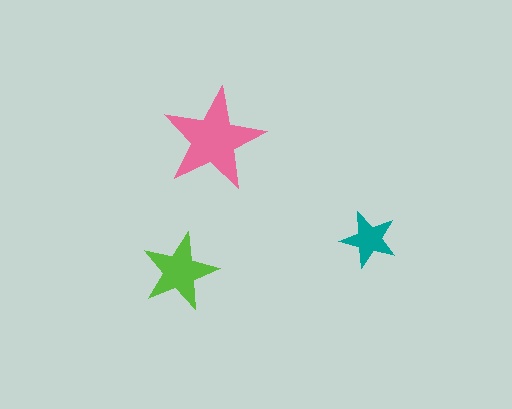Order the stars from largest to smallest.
the pink one, the lime one, the teal one.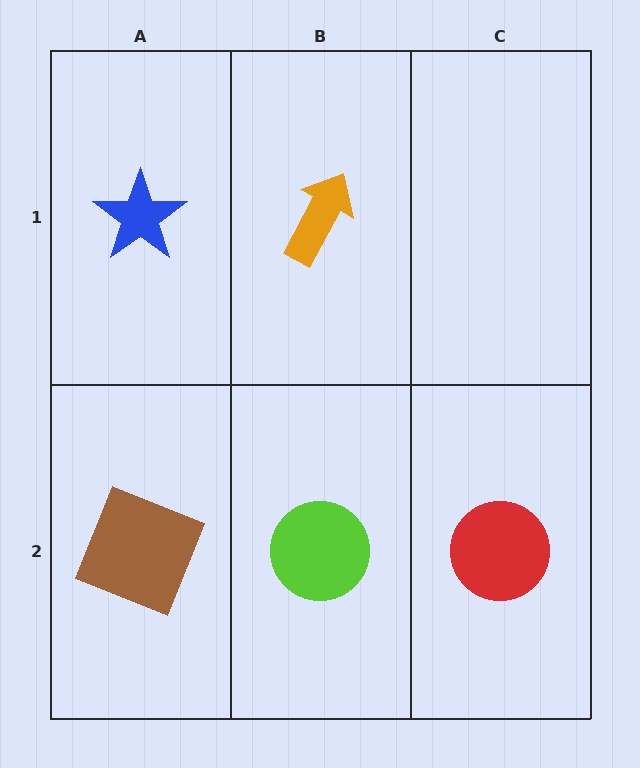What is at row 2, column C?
A red circle.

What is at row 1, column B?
An orange arrow.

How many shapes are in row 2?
3 shapes.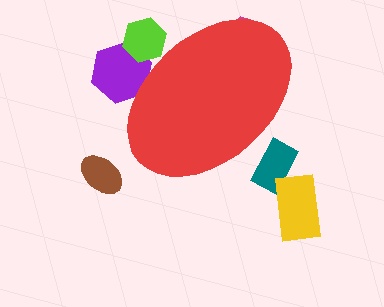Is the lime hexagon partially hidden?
Yes, the lime hexagon is partially hidden behind the red ellipse.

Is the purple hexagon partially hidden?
Yes, the purple hexagon is partially hidden behind the red ellipse.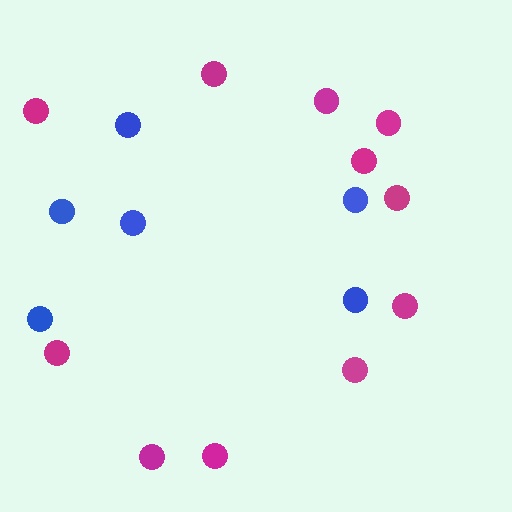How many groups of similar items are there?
There are 2 groups: one group of blue circles (6) and one group of magenta circles (11).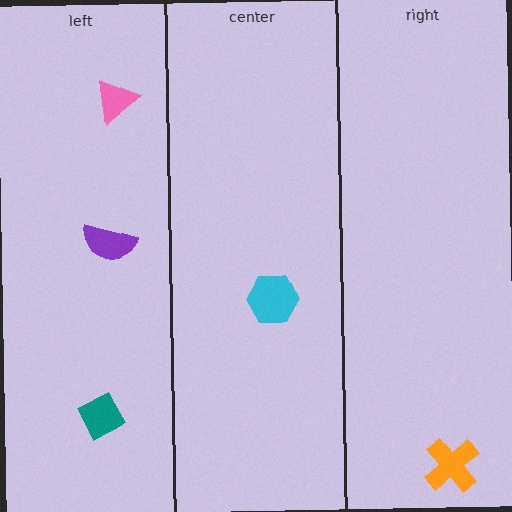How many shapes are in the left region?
3.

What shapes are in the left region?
The purple semicircle, the pink triangle, the teal square.